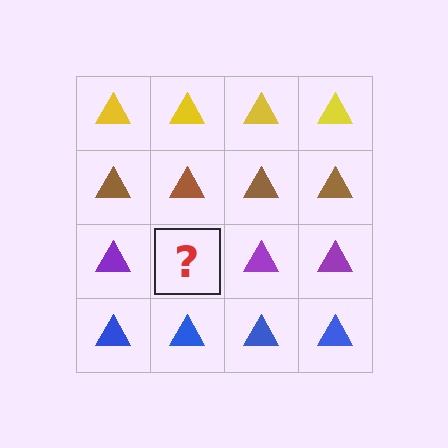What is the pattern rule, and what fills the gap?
The rule is that each row has a consistent color. The gap should be filled with a purple triangle.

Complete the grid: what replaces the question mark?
The question mark should be replaced with a purple triangle.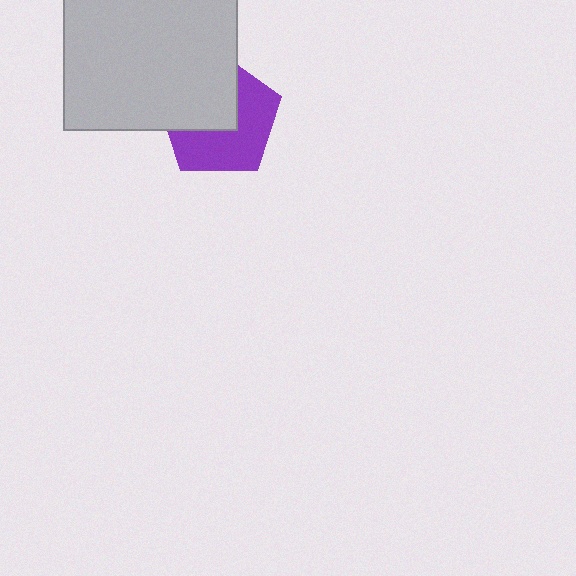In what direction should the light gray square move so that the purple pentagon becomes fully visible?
The light gray square should move toward the upper-left. That is the shortest direction to clear the overlap and leave the purple pentagon fully visible.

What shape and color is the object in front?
The object in front is a light gray square.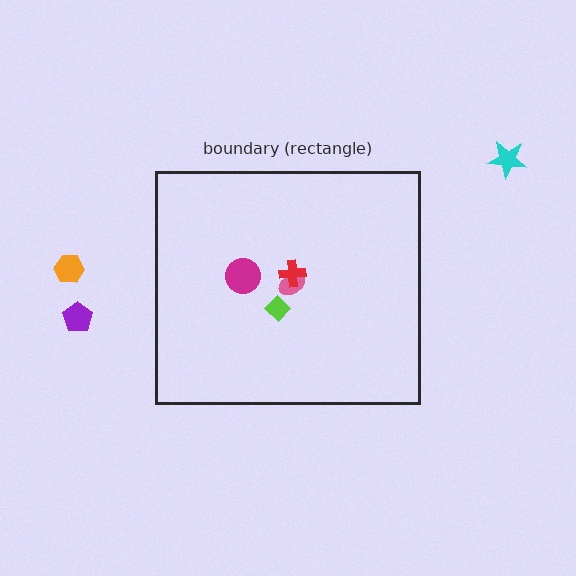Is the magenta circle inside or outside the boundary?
Inside.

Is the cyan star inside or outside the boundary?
Outside.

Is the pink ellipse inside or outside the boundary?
Inside.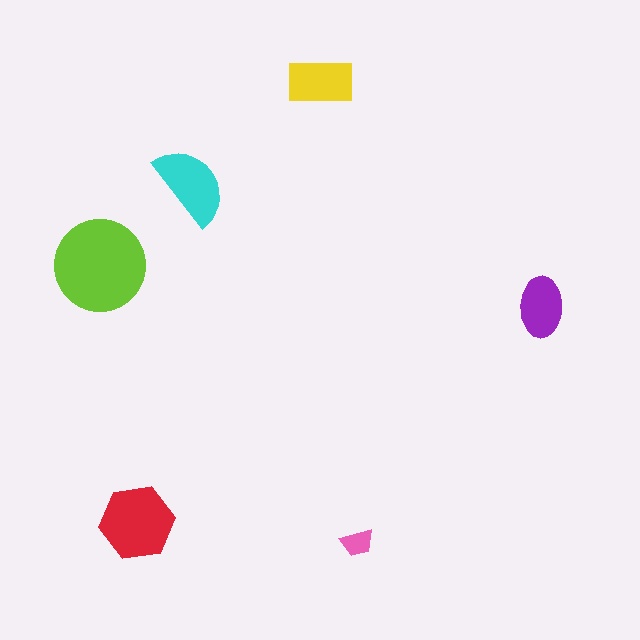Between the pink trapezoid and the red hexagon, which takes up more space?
The red hexagon.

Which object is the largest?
The lime circle.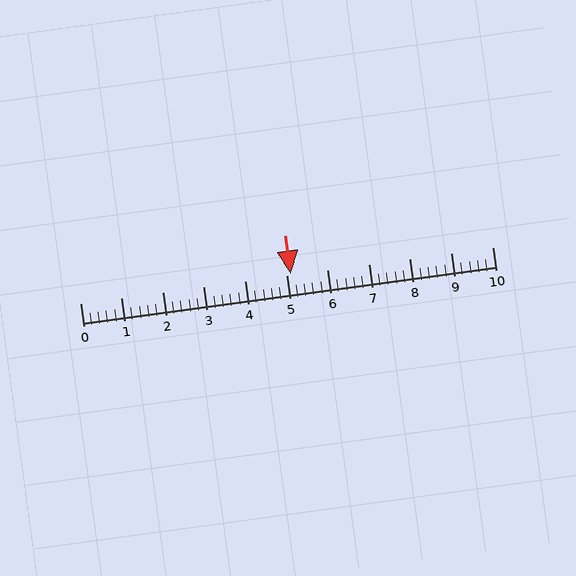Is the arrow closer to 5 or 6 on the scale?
The arrow is closer to 5.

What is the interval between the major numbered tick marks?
The major tick marks are spaced 1 units apart.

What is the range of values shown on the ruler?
The ruler shows values from 0 to 10.